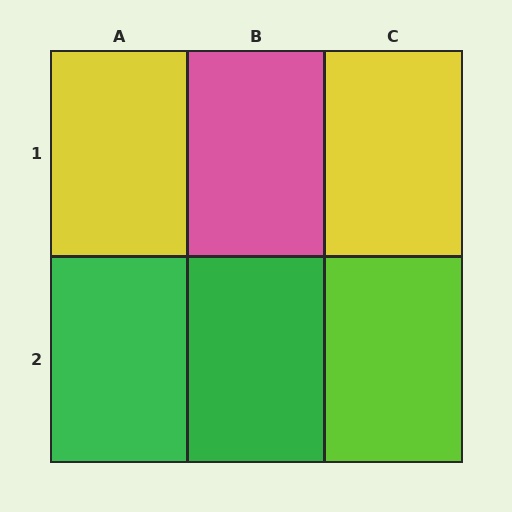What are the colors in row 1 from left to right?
Yellow, pink, yellow.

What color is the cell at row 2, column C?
Lime.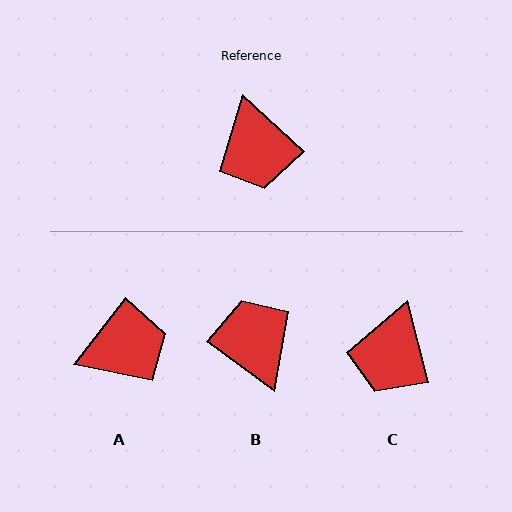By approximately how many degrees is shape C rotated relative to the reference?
Approximately 33 degrees clockwise.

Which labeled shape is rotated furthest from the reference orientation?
B, about 173 degrees away.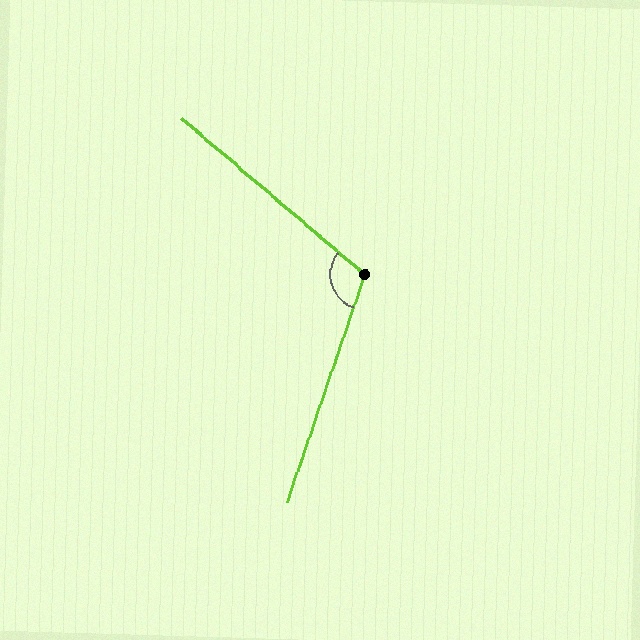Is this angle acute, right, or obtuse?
It is obtuse.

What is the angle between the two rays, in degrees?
Approximately 111 degrees.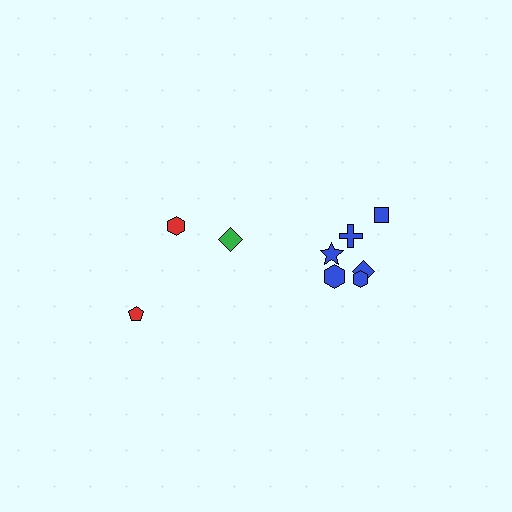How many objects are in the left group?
There are 3 objects.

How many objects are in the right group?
There are 6 objects.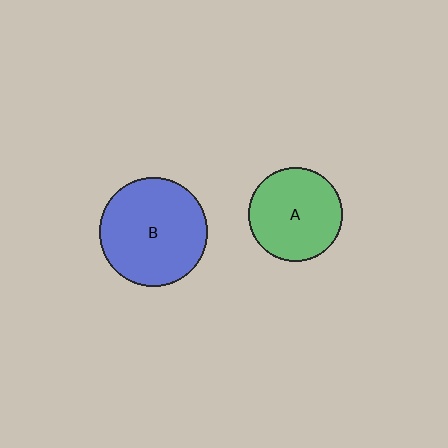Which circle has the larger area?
Circle B (blue).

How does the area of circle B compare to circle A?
Approximately 1.3 times.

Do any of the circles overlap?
No, none of the circles overlap.